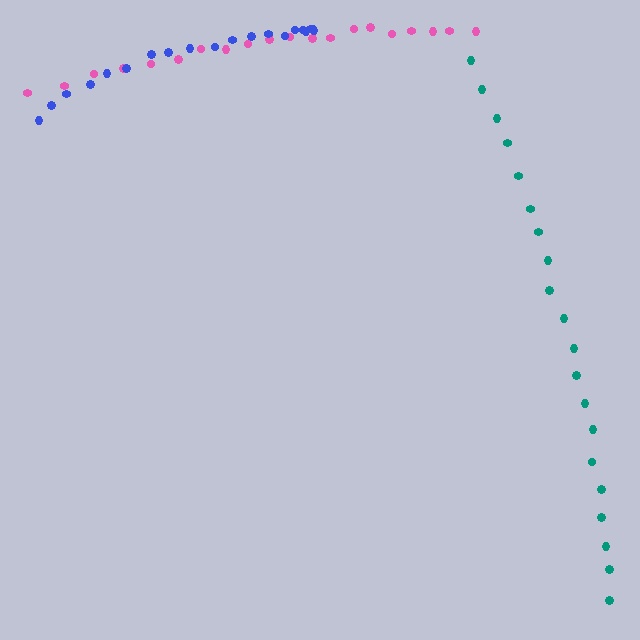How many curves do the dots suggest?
There are 3 distinct paths.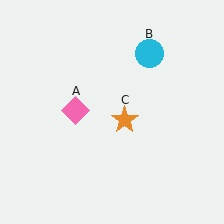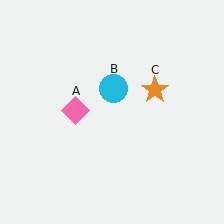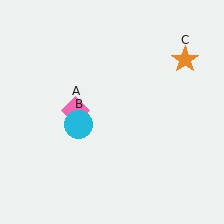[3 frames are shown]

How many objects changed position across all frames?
2 objects changed position: cyan circle (object B), orange star (object C).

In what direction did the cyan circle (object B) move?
The cyan circle (object B) moved down and to the left.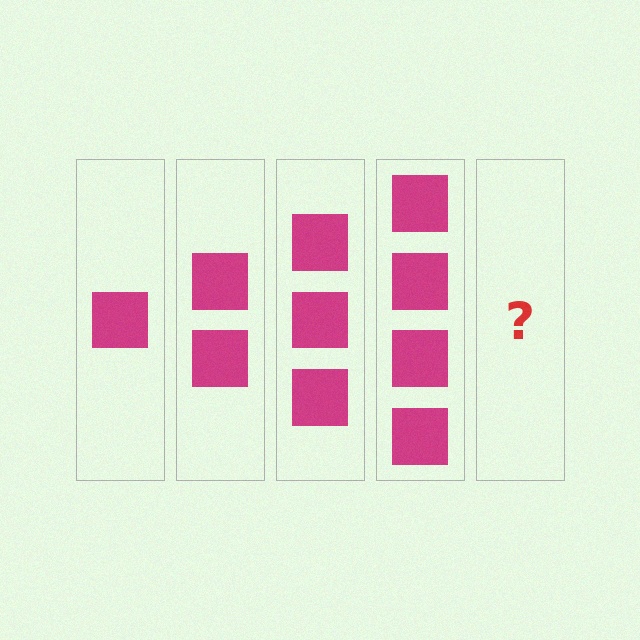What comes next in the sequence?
The next element should be 5 squares.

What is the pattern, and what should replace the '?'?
The pattern is that each step adds one more square. The '?' should be 5 squares.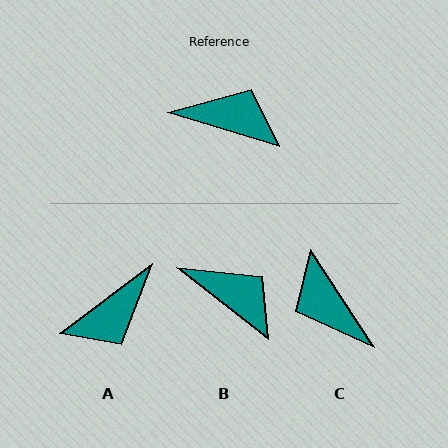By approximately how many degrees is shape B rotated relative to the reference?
Approximately 21 degrees clockwise.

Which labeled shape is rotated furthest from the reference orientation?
C, about 140 degrees away.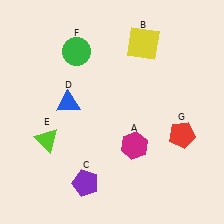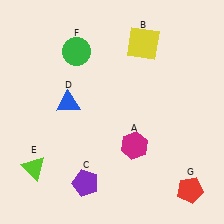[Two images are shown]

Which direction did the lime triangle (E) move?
The lime triangle (E) moved down.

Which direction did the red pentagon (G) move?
The red pentagon (G) moved down.